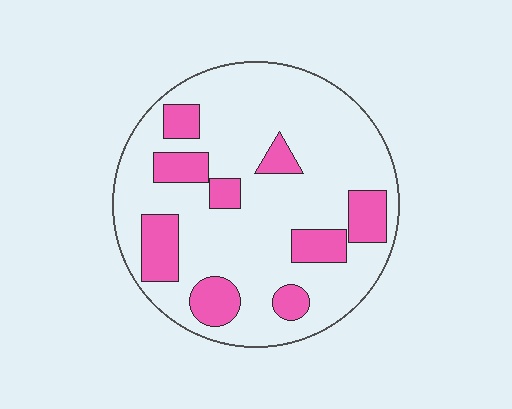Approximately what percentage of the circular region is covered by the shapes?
Approximately 25%.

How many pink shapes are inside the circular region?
9.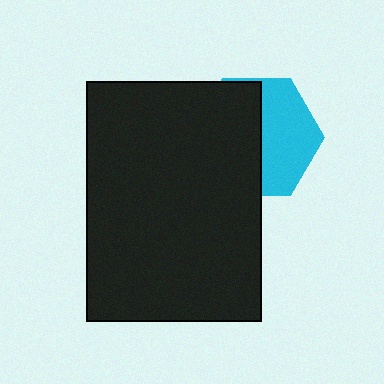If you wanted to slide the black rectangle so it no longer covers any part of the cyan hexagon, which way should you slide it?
Slide it left — that is the most direct way to separate the two shapes.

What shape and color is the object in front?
The object in front is a black rectangle.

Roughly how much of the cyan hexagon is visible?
About half of it is visible (roughly 47%).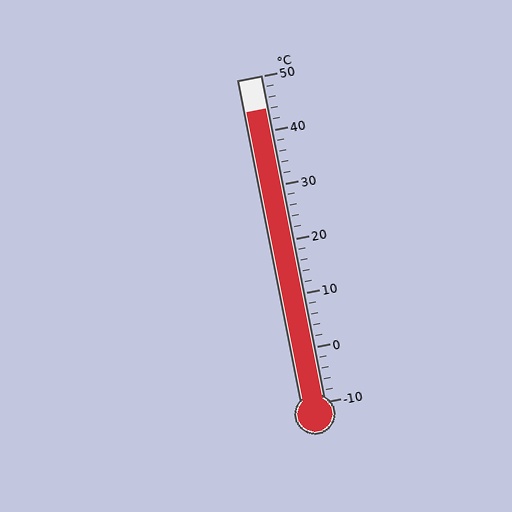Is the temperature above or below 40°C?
The temperature is above 40°C.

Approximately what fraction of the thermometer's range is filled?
The thermometer is filled to approximately 90% of its range.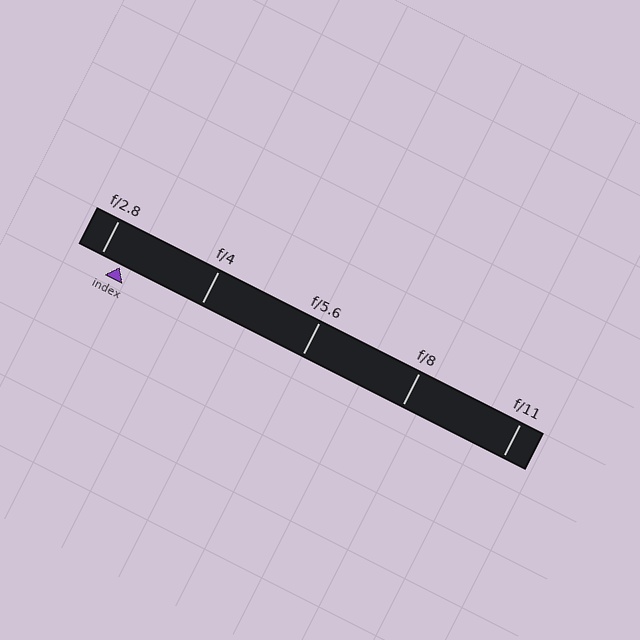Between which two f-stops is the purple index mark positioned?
The index mark is between f/2.8 and f/4.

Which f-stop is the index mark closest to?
The index mark is closest to f/2.8.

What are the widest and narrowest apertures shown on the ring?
The widest aperture shown is f/2.8 and the narrowest is f/11.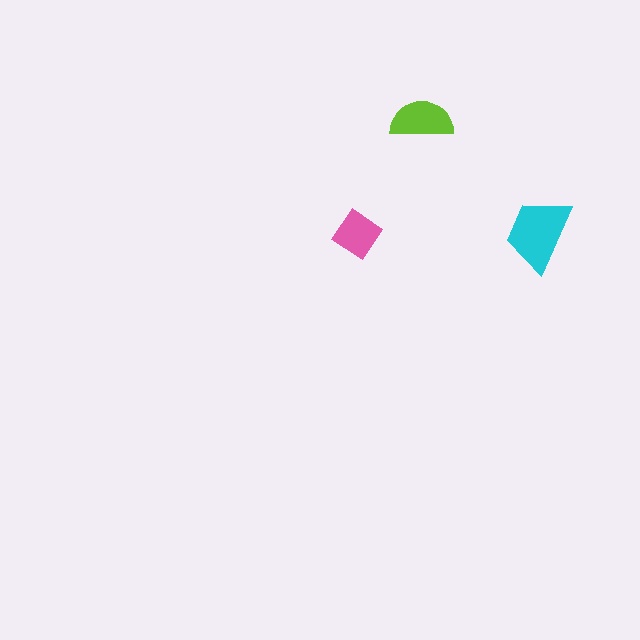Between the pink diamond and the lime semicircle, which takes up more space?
The lime semicircle.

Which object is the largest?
The cyan trapezoid.